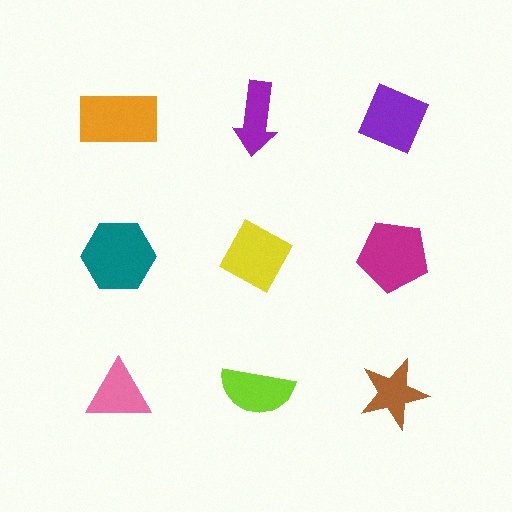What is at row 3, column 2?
A lime semicircle.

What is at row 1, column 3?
A purple diamond.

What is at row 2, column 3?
A magenta pentagon.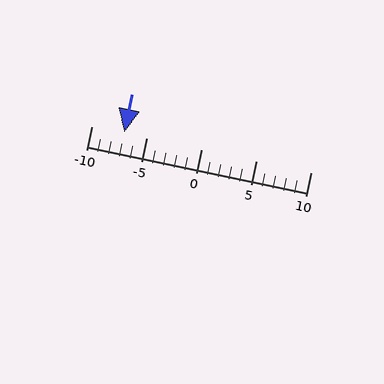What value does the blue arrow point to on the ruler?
The blue arrow points to approximately -7.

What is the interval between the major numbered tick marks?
The major tick marks are spaced 5 units apart.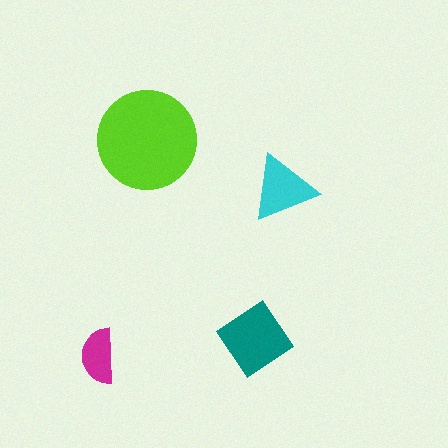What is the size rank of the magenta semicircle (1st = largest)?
4th.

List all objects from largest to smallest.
The lime circle, the teal diamond, the cyan triangle, the magenta semicircle.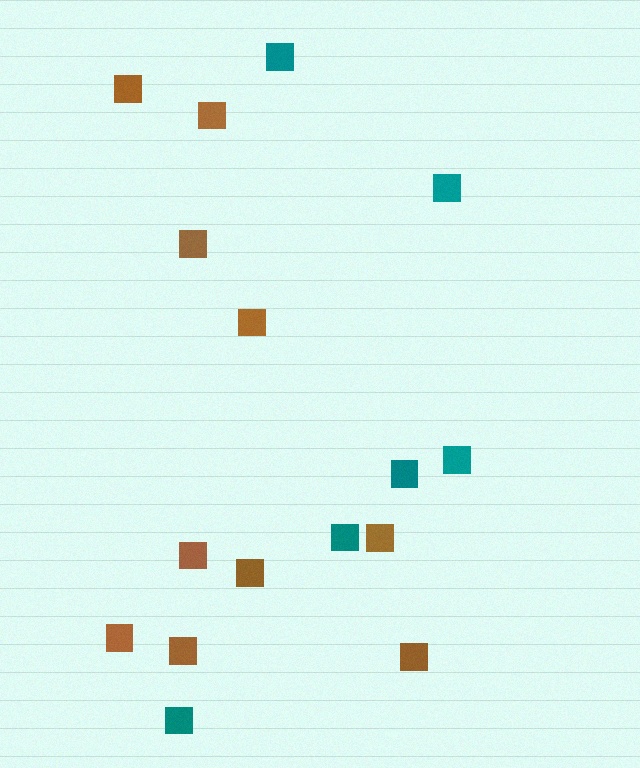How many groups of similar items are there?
There are 2 groups: one group of brown squares (10) and one group of teal squares (6).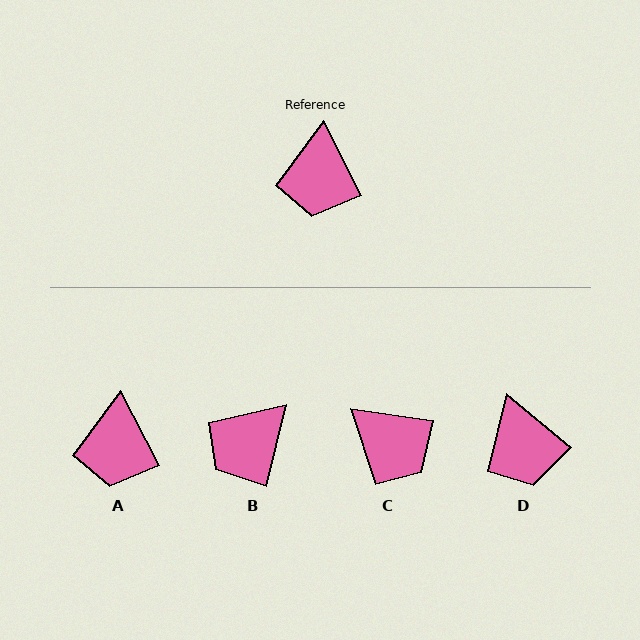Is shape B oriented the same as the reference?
No, it is off by about 41 degrees.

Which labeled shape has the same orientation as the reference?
A.